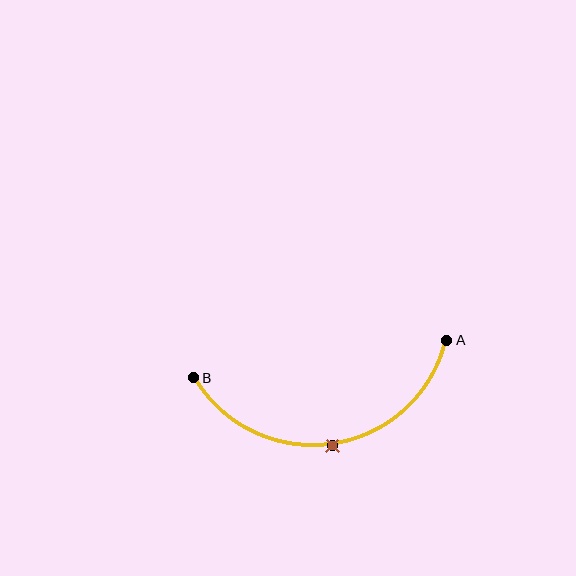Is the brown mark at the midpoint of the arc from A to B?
Yes. The brown mark lies on the arc at equal arc-length from both A and B — it is the arc midpoint.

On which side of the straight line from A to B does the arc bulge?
The arc bulges below the straight line connecting A and B.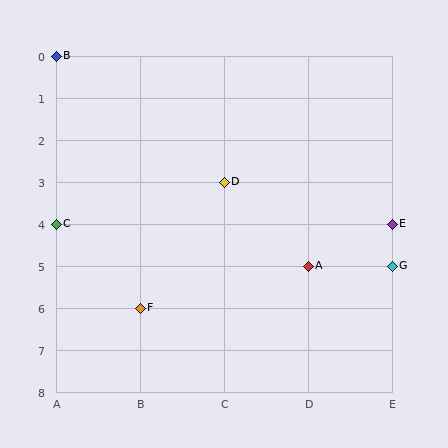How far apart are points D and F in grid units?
Points D and F are 1 column and 3 rows apart (about 3.2 grid units diagonally).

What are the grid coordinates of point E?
Point E is at grid coordinates (E, 4).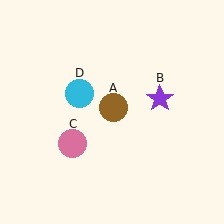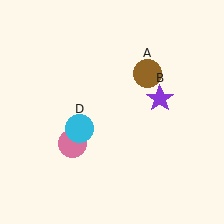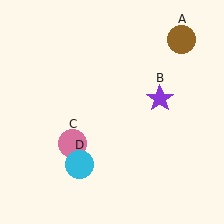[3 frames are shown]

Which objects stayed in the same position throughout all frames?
Purple star (object B) and pink circle (object C) remained stationary.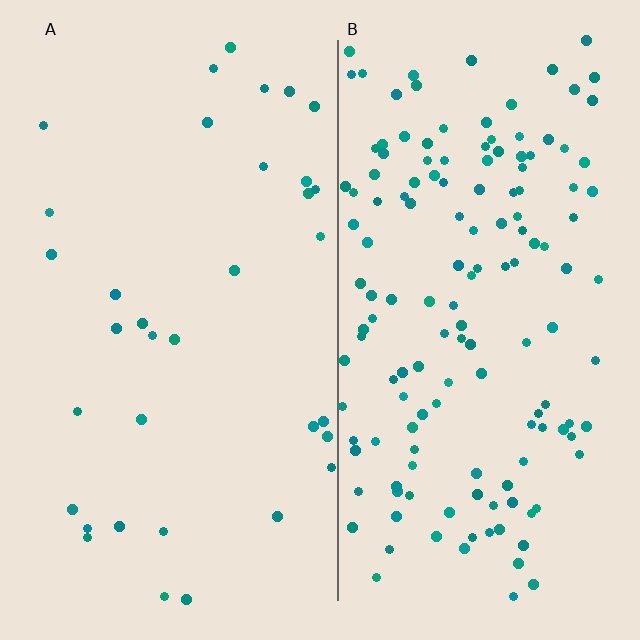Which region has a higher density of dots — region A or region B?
B (the right).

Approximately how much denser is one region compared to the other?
Approximately 4.3× — region B over region A.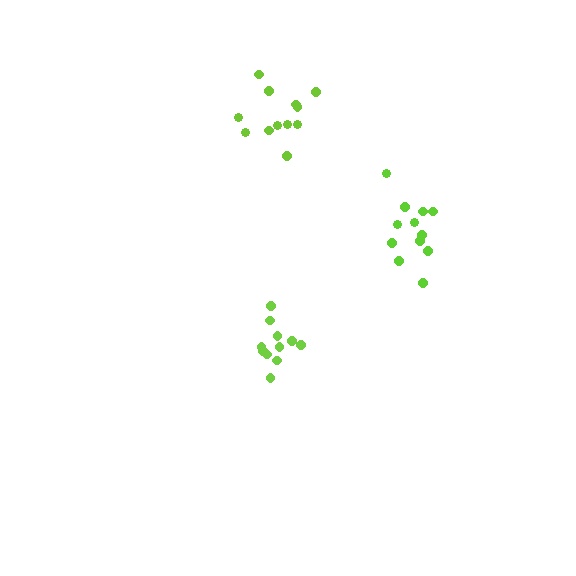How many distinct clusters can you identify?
There are 3 distinct clusters.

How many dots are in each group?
Group 1: 11 dots, Group 2: 12 dots, Group 3: 12 dots (35 total).